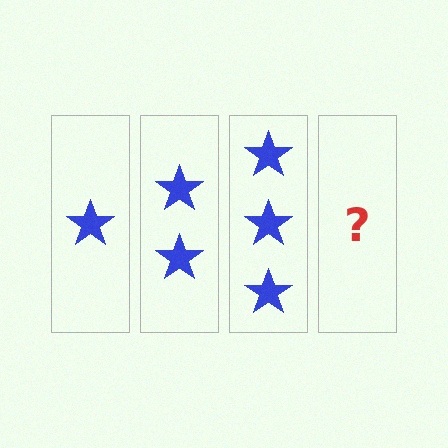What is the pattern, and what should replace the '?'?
The pattern is that each step adds one more star. The '?' should be 4 stars.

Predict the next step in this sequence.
The next step is 4 stars.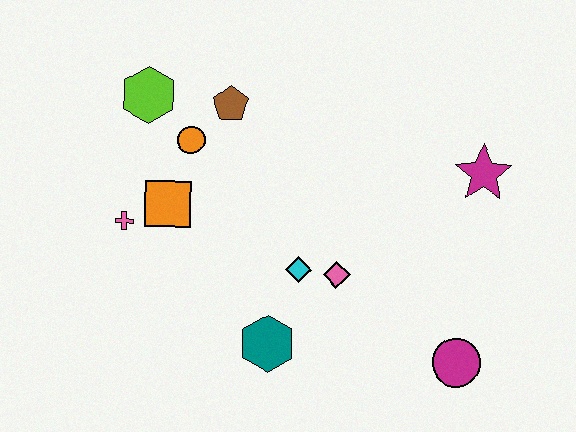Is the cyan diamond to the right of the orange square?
Yes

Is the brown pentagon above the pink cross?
Yes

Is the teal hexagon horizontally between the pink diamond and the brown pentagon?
Yes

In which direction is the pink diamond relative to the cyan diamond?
The pink diamond is to the right of the cyan diamond.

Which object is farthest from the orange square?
The magenta circle is farthest from the orange square.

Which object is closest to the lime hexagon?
The orange circle is closest to the lime hexagon.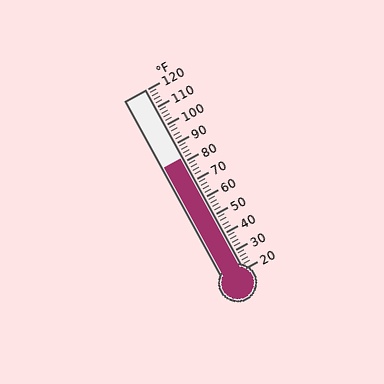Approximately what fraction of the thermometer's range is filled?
The thermometer is filled to approximately 60% of its range.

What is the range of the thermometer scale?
The thermometer scale ranges from 20°F to 120°F.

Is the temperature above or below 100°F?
The temperature is below 100°F.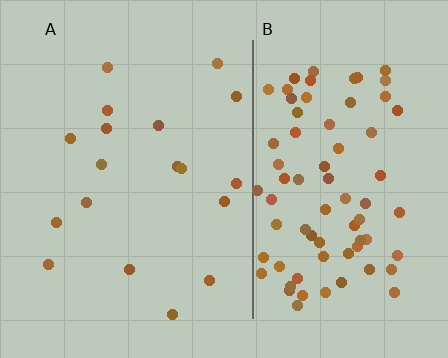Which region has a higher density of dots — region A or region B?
B (the right).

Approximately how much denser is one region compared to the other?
Approximately 4.3× — region B over region A.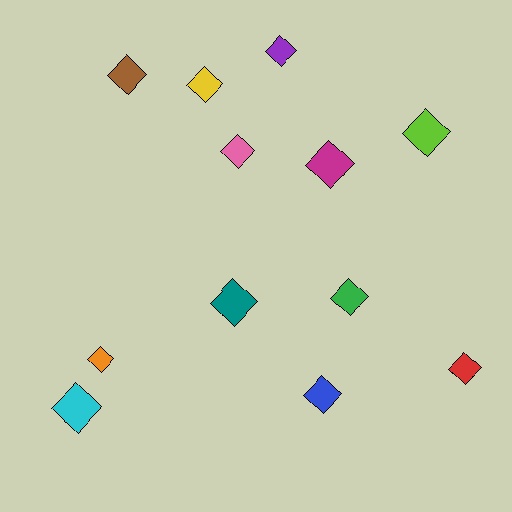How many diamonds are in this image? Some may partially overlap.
There are 12 diamonds.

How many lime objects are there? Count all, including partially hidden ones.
There is 1 lime object.